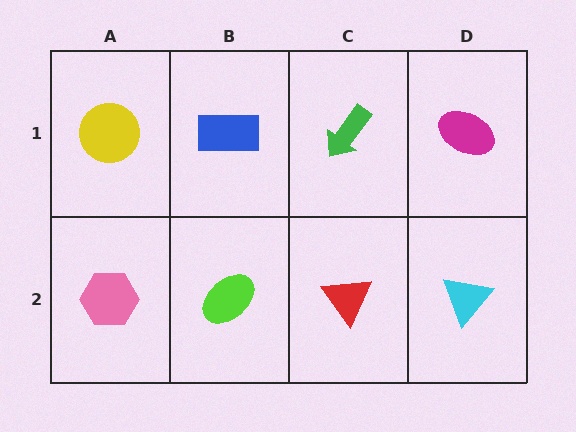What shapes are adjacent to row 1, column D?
A cyan triangle (row 2, column D), a green arrow (row 1, column C).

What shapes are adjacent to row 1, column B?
A lime ellipse (row 2, column B), a yellow circle (row 1, column A), a green arrow (row 1, column C).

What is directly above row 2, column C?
A green arrow.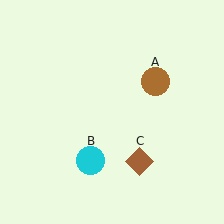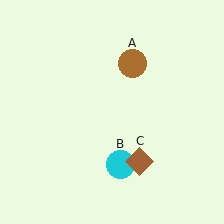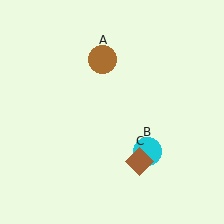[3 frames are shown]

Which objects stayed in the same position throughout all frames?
Brown diamond (object C) remained stationary.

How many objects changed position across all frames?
2 objects changed position: brown circle (object A), cyan circle (object B).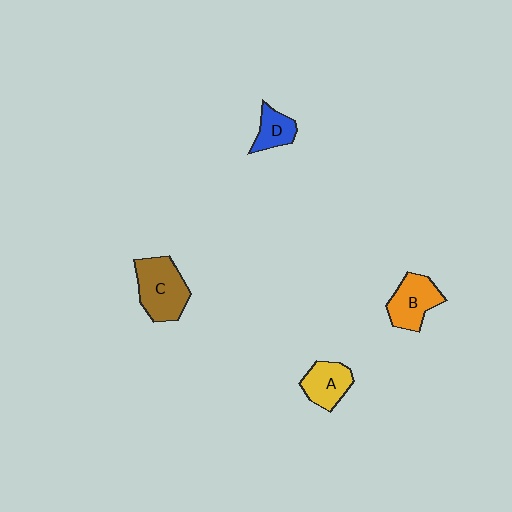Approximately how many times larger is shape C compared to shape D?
Approximately 2.0 times.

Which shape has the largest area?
Shape C (brown).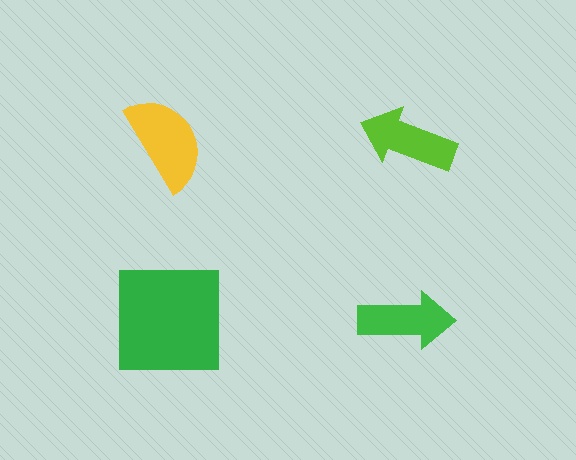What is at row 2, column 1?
A green square.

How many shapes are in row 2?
2 shapes.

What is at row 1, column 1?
A yellow semicircle.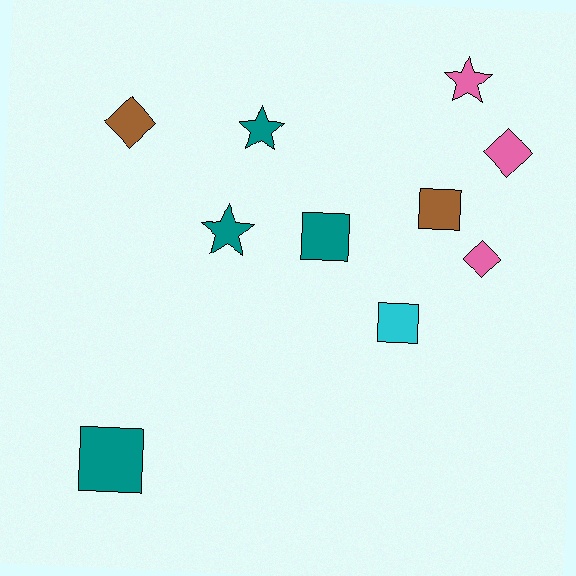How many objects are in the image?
There are 10 objects.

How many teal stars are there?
There are 2 teal stars.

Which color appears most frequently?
Teal, with 4 objects.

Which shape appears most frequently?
Square, with 4 objects.